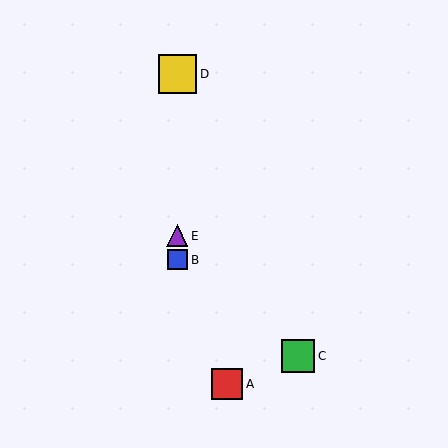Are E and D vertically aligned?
Yes, both are at x≈177.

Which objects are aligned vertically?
Objects B, D, E are aligned vertically.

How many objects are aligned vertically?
3 objects (B, D, E) are aligned vertically.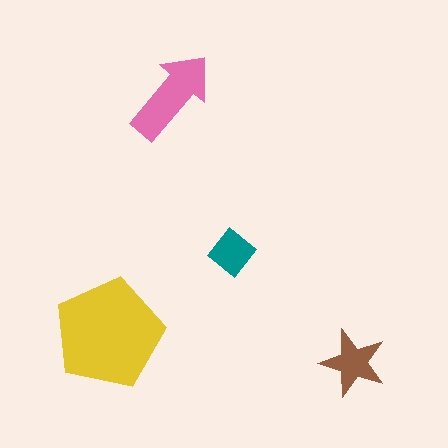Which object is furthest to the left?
The yellow pentagon is leftmost.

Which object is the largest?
The yellow pentagon.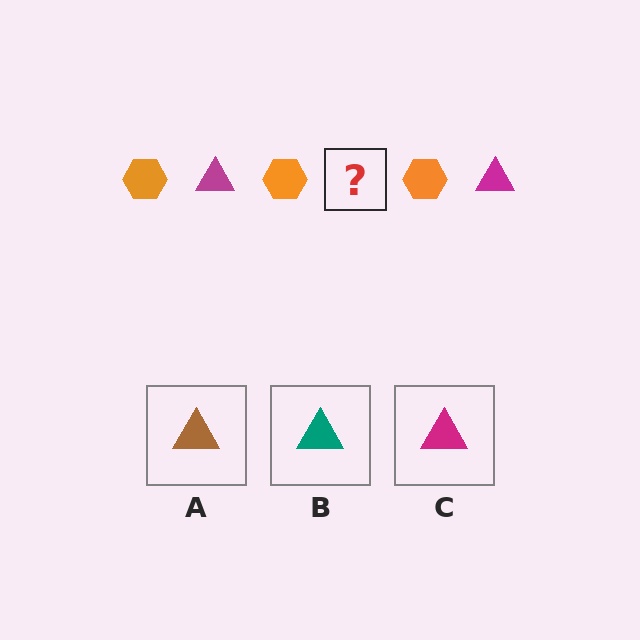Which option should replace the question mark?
Option C.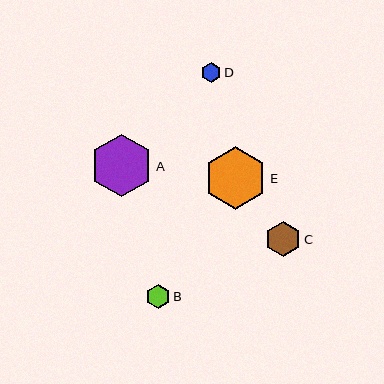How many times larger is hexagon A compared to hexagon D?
Hexagon A is approximately 3.1 times the size of hexagon D.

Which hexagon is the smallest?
Hexagon D is the smallest with a size of approximately 20 pixels.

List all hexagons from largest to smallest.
From largest to smallest: E, A, C, B, D.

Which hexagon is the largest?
Hexagon E is the largest with a size of approximately 63 pixels.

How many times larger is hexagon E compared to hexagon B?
Hexagon E is approximately 2.7 times the size of hexagon B.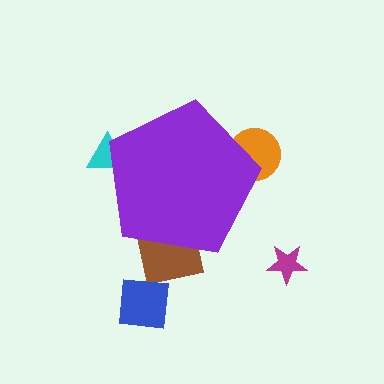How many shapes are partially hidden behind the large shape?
3 shapes are partially hidden.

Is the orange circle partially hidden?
Yes, the orange circle is partially hidden behind the purple pentagon.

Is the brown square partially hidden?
Yes, the brown square is partially hidden behind the purple pentagon.